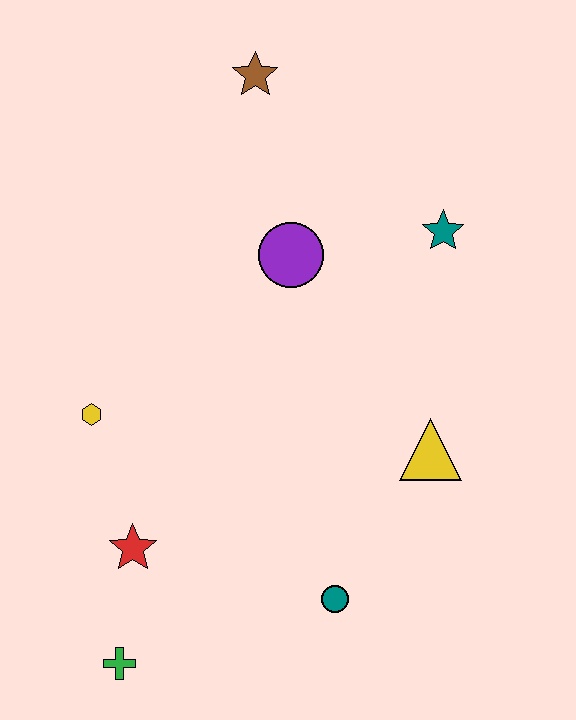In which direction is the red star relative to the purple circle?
The red star is below the purple circle.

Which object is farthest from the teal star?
The green cross is farthest from the teal star.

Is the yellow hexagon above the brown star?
No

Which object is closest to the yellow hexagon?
The red star is closest to the yellow hexagon.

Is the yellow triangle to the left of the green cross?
No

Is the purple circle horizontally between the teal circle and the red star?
Yes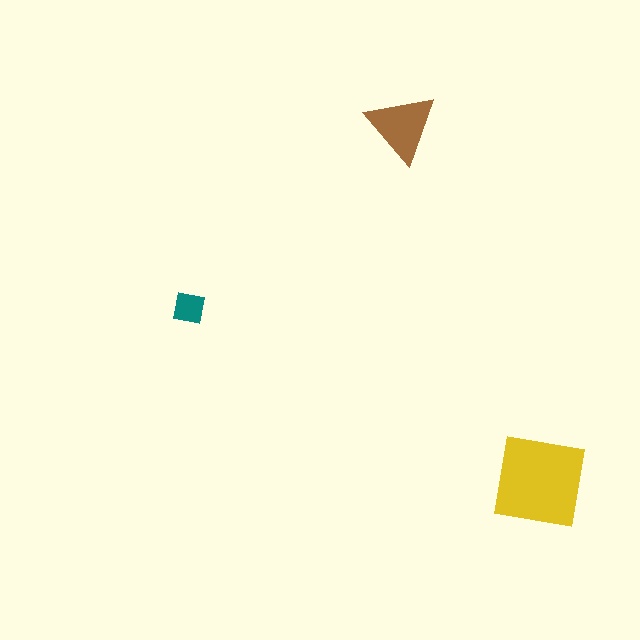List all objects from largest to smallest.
The yellow square, the brown triangle, the teal square.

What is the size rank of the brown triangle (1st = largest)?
2nd.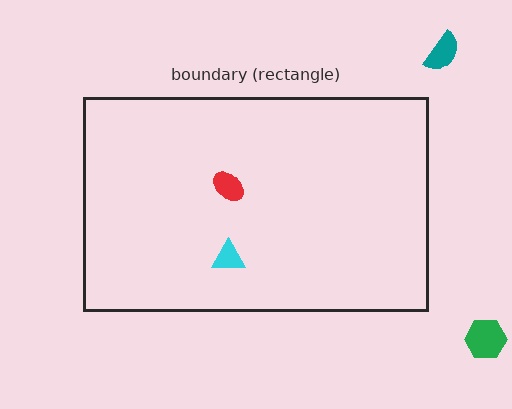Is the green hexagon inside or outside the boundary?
Outside.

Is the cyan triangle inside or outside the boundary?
Inside.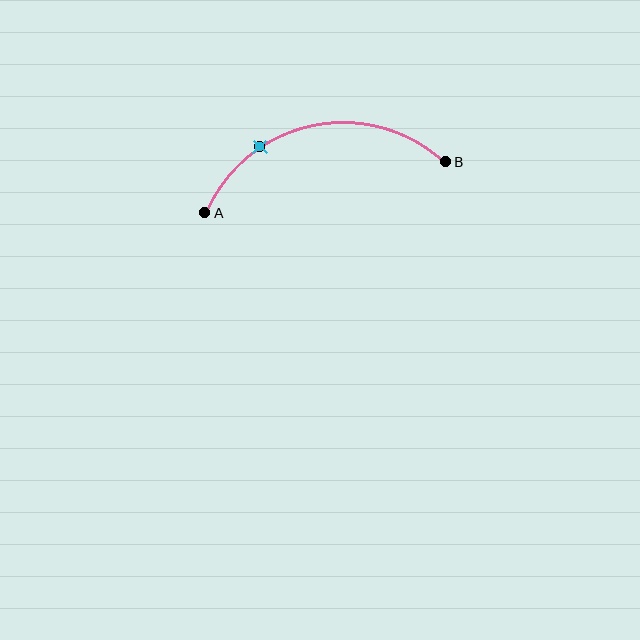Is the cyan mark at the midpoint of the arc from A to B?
No. The cyan mark lies on the arc but is closer to endpoint A. The arc midpoint would be at the point on the curve equidistant along the arc from both A and B.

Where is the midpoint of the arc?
The arc midpoint is the point on the curve farthest from the straight line joining A and B. It sits above that line.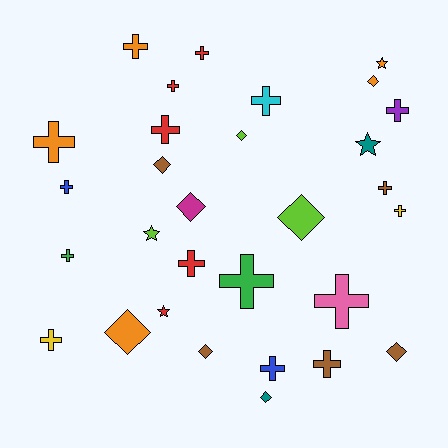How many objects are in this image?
There are 30 objects.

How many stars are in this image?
There are 4 stars.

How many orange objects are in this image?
There are 5 orange objects.